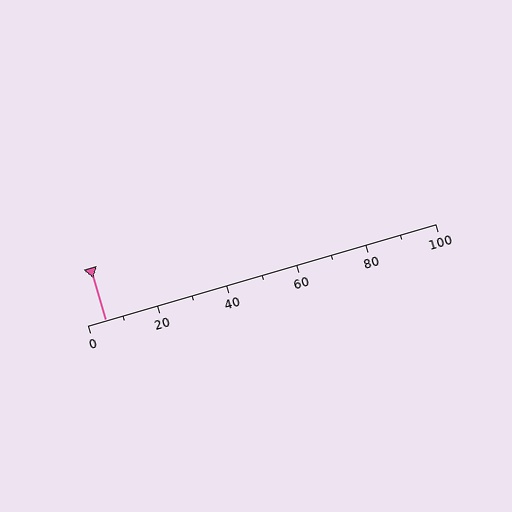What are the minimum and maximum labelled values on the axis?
The axis runs from 0 to 100.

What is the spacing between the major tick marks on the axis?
The major ticks are spaced 20 apart.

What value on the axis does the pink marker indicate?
The marker indicates approximately 5.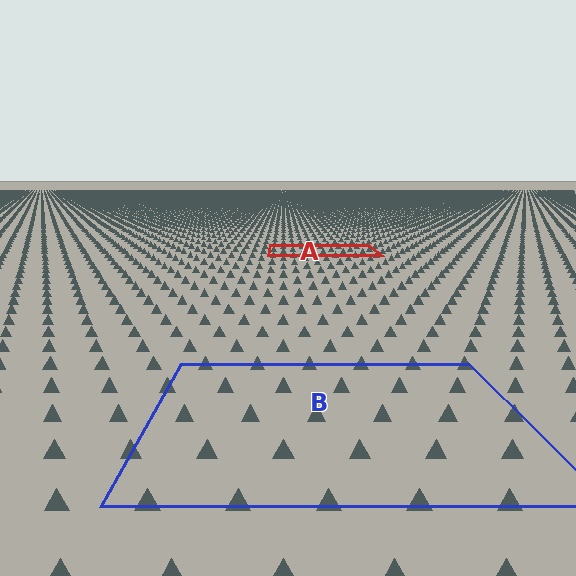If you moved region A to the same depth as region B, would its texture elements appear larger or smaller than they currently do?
They would appear larger. At a closer depth, the same texture elements are projected at a bigger on-screen size.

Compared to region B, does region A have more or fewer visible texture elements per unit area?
Region A has more texture elements per unit area — they are packed more densely because it is farther away.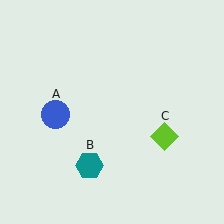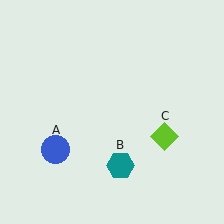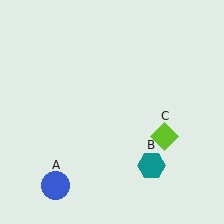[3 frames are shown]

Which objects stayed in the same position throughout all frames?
Lime diamond (object C) remained stationary.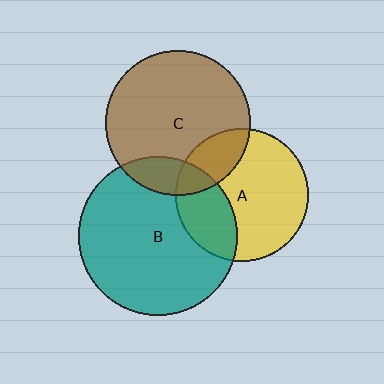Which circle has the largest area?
Circle B (teal).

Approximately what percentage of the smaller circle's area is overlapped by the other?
Approximately 30%.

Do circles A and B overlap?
Yes.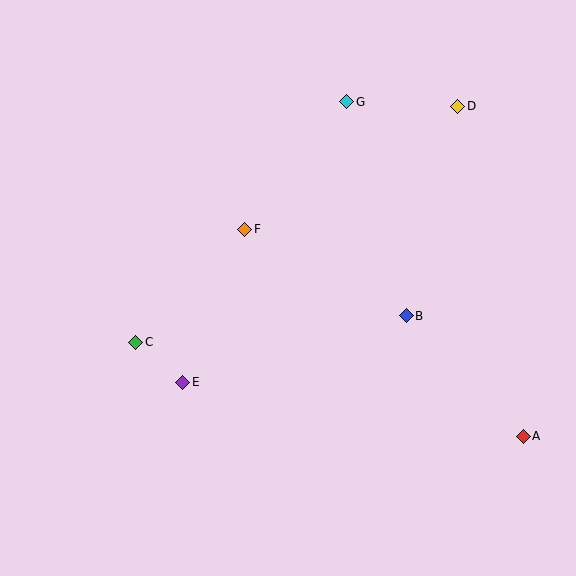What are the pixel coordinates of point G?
Point G is at (347, 102).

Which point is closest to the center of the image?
Point F at (245, 229) is closest to the center.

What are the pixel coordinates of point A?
Point A is at (523, 436).